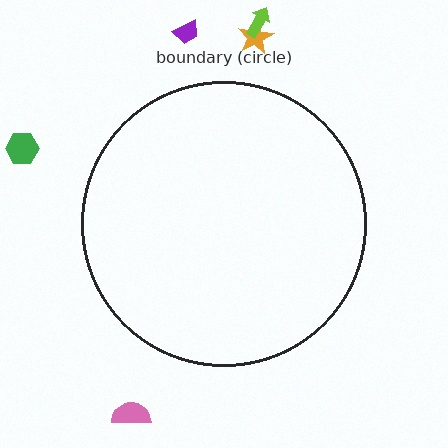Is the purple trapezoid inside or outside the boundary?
Outside.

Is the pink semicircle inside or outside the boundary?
Outside.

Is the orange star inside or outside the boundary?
Outside.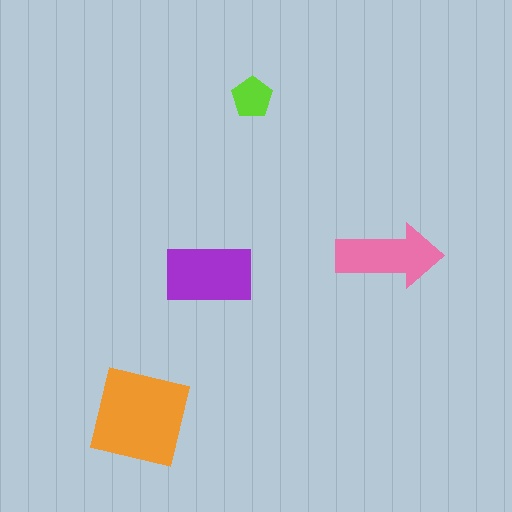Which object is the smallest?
The lime pentagon.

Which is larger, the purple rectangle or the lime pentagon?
The purple rectangle.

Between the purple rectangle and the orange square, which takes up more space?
The orange square.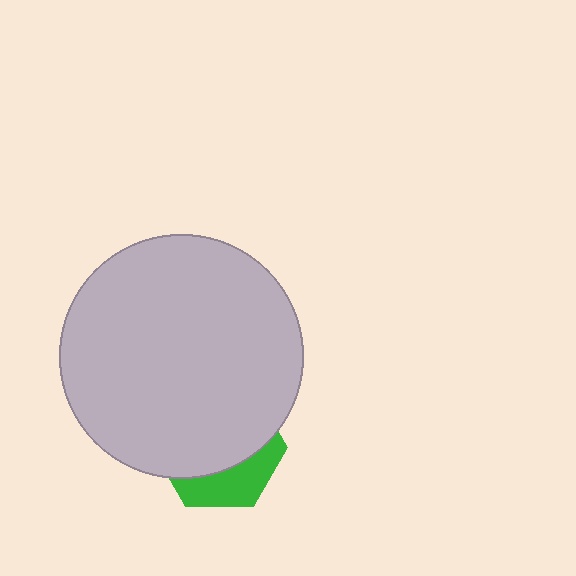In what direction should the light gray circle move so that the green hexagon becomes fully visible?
The light gray circle should move up. That is the shortest direction to clear the overlap and leave the green hexagon fully visible.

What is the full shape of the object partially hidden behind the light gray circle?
The partially hidden object is a green hexagon.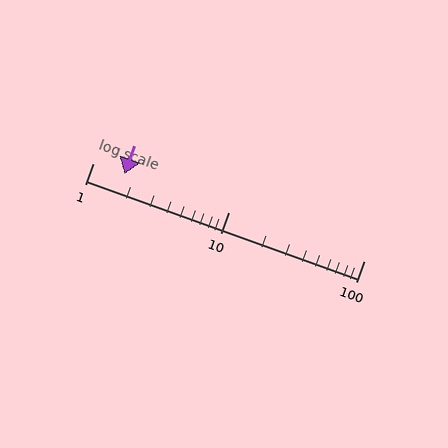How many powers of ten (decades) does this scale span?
The scale spans 2 decades, from 1 to 100.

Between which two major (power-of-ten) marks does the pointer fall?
The pointer is between 1 and 10.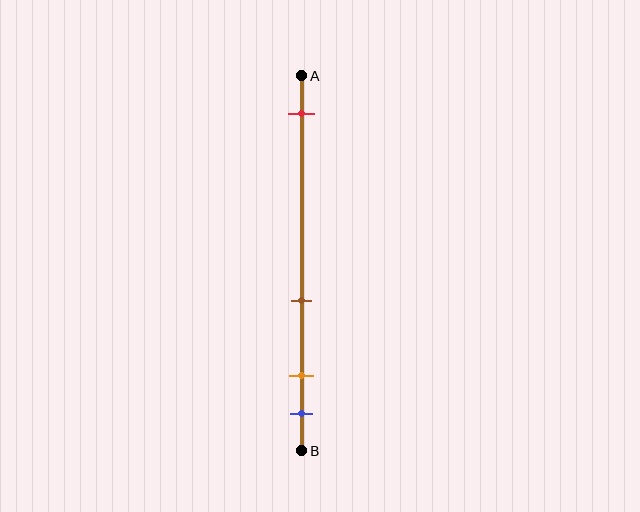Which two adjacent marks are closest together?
The orange and blue marks are the closest adjacent pair.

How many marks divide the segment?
There are 4 marks dividing the segment.